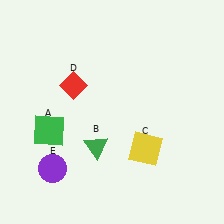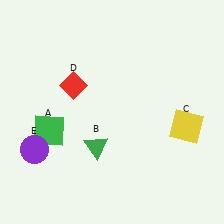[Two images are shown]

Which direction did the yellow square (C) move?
The yellow square (C) moved right.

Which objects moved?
The objects that moved are: the yellow square (C), the purple circle (E).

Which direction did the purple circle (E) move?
The purple circle (E) moved up.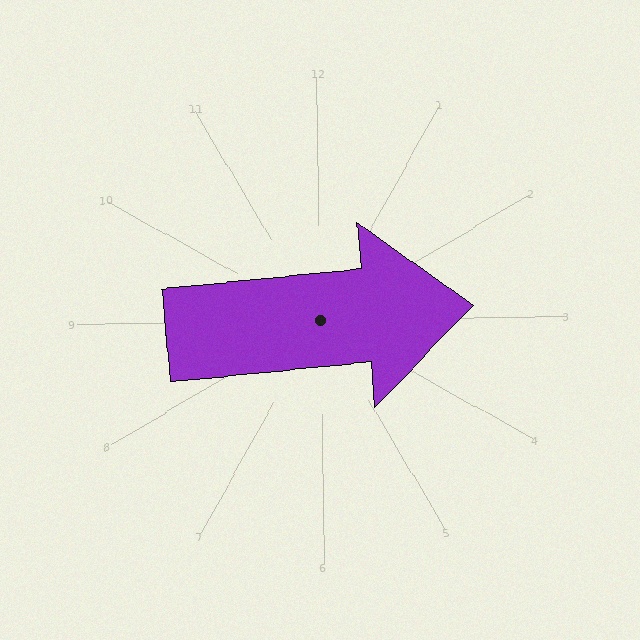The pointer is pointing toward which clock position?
Roughly 3 o'clock.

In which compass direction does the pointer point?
East.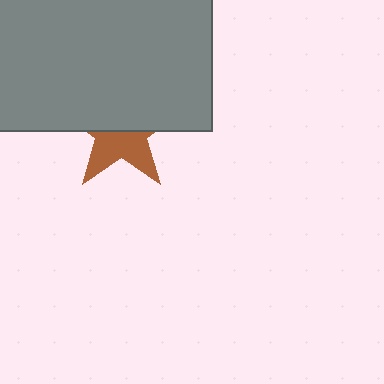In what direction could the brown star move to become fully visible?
The brown star could move down. That would shift it out from behind the gray rectangle entirely.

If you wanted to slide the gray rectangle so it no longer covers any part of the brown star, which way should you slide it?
Slide it up — that is the most direct way to separate the two shapes.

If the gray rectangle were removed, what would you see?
You would see the complete brown star.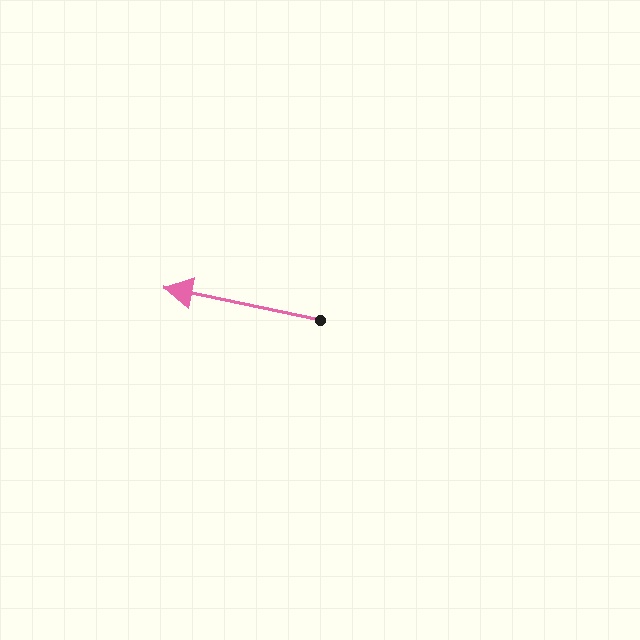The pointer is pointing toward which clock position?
Roughly 9 o'clock.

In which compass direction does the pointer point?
West.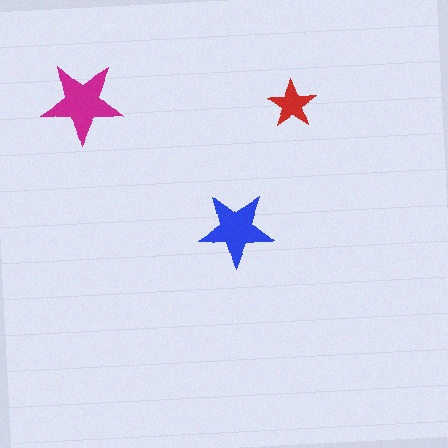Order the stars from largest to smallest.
the magenta one, the blue one, the red one.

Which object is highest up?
The magenta star is topmost.